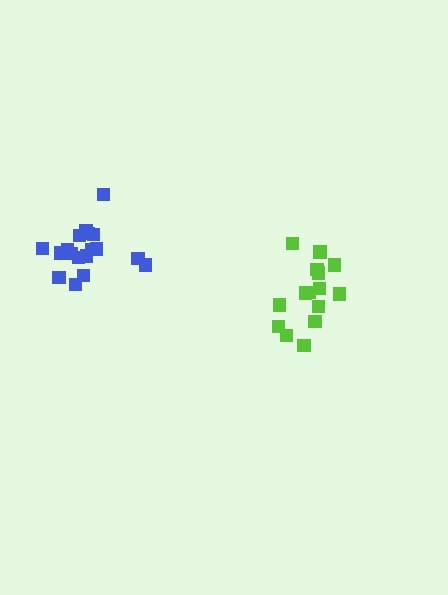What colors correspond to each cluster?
The clusters are colored: lime, blue.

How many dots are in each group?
Group 1: 15 dots, Group 2: 19 dots (34 total).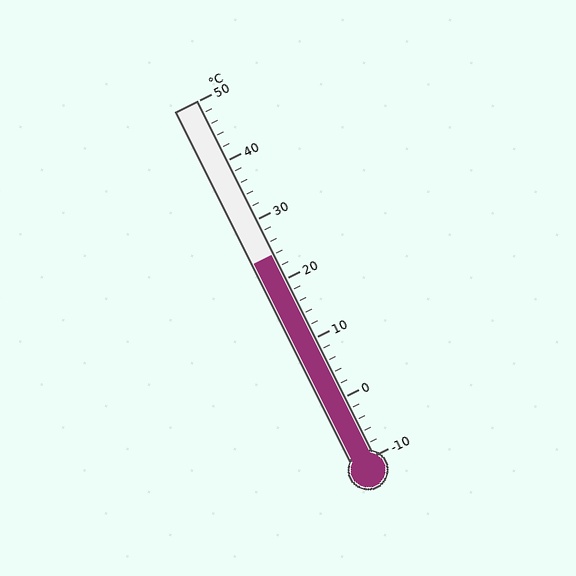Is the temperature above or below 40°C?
The temperature is below 40°C.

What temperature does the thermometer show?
The thermometer shows approximately 24°C.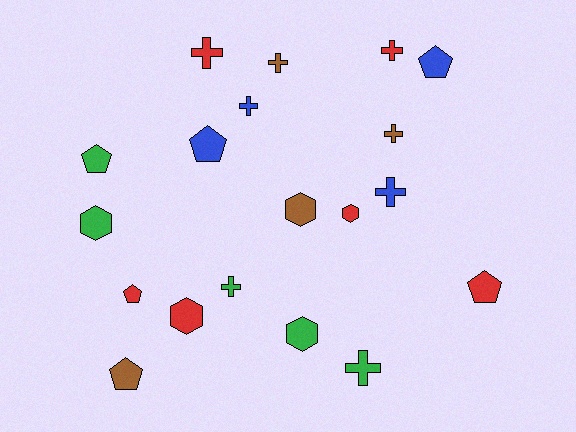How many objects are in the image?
There are 19 objects.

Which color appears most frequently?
Red, with 6 objects.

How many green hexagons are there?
There are 2 green hexagons.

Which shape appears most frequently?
Cross, with 8 objects.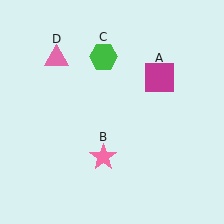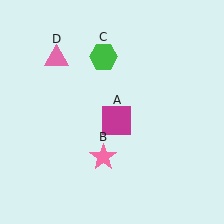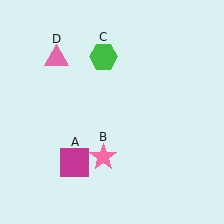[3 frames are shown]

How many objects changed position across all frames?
1 object changed position: magenta square (object A).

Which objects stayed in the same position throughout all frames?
Pink star (object B) and green hexagon (object C) and pink triangle (object D) remained stationary.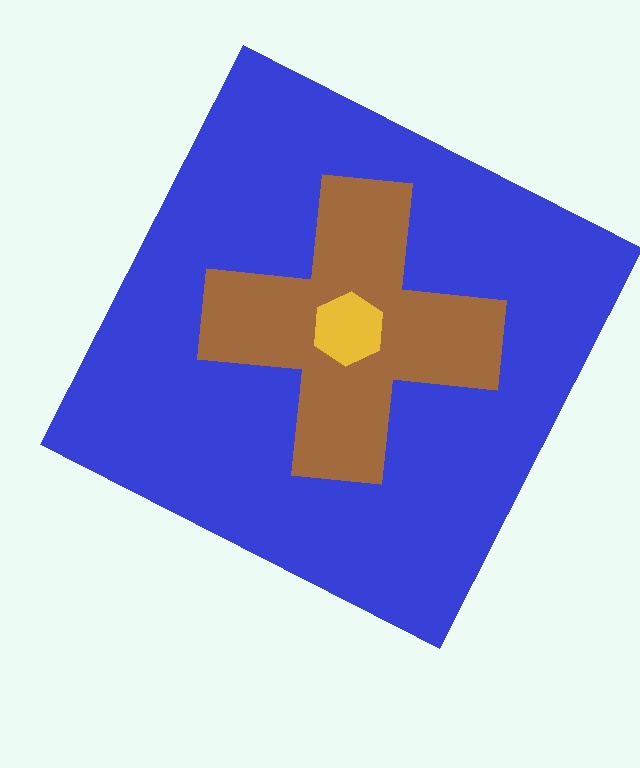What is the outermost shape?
The blue square.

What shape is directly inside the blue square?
The brown cross.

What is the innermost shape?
The yellow hexagon.